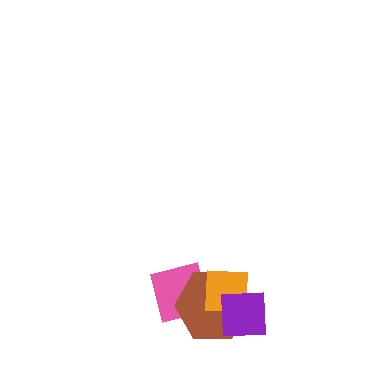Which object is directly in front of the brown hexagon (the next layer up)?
The orange square is directly in front of the brown hexagon.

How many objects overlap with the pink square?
2 objects overlap with the pink square.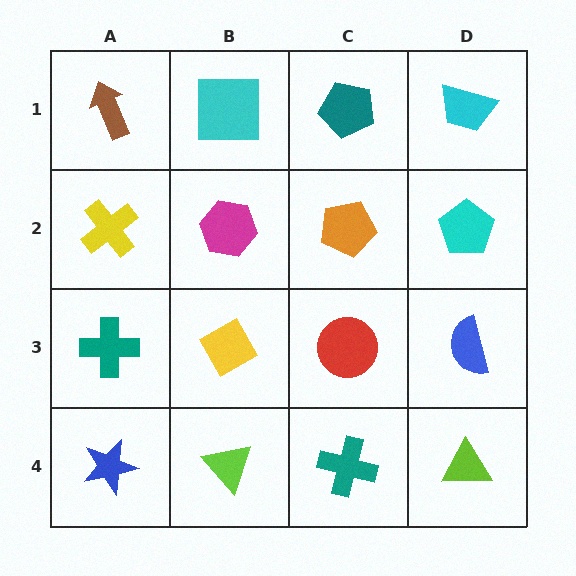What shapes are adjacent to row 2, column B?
A cyan square (row 1, column B), a yellow diamond (row 3, column B), a yellow cross (row 2, column A), an orange pentagon (row 2, column C).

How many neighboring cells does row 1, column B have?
3.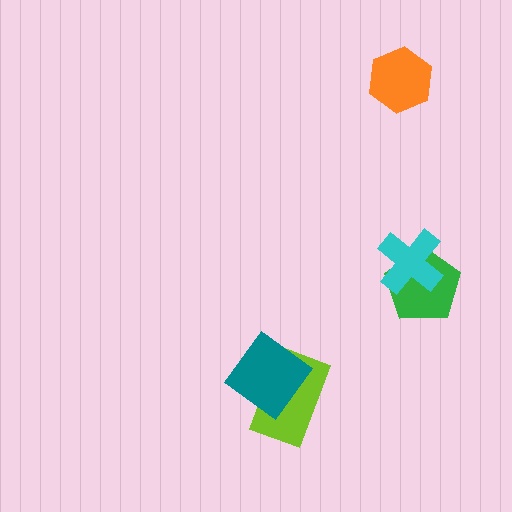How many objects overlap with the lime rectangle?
1 object overlaps with the lime rectangle.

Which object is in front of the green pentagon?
The cyan cross is in front of the green pentagon.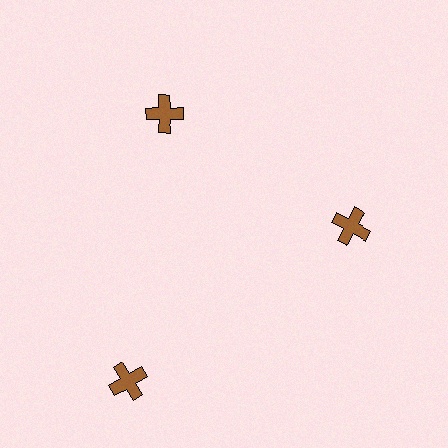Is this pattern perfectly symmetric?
No. The 3 brown crosses are arranged in a ring, but one element near the 7 o'clock position is pushed outward from the center, breaking the 3-fold rotational symmetry.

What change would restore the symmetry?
The symmetry would be restored by moving it inward, back onto the ring so that all 3 crosses sit at equal angles and equal distance from the center.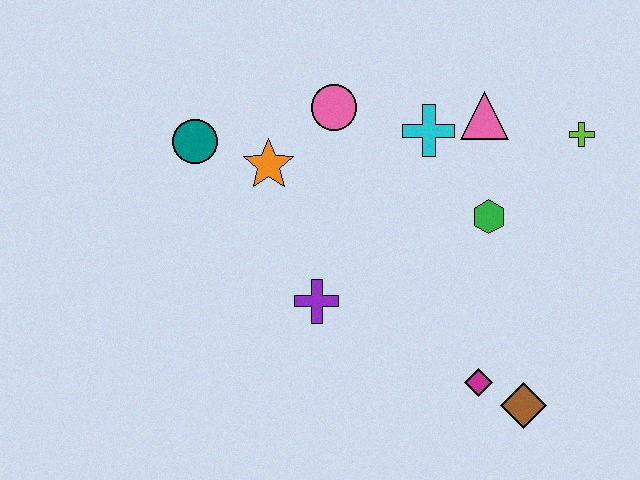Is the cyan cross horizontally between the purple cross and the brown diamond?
Yes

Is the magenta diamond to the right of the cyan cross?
Yes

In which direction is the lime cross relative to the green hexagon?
The lime cross is to the right of the green hexagon.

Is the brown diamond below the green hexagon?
Yes